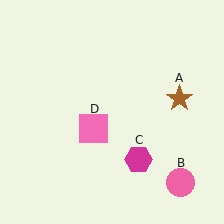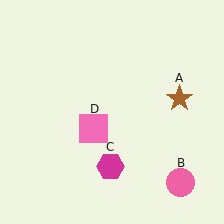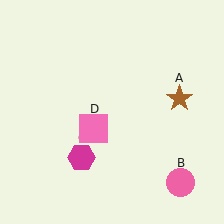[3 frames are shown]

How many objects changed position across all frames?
1 object changed position: magenta hexagon (object C).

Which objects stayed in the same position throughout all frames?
Brown star (object A) and pink circle (object B) and pink square (object D) remained stationary.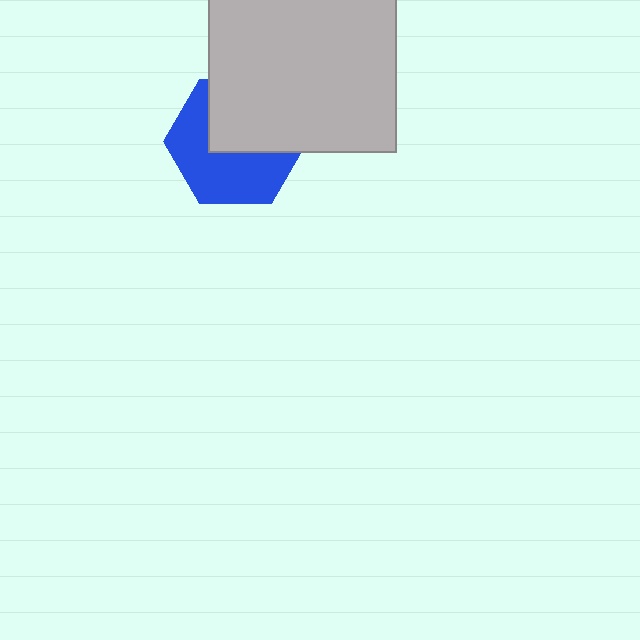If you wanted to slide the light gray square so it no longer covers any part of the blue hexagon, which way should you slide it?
Slide it up — that is the most direct way to separate the two shapes.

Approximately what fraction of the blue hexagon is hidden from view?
Roughly 46% of the blue hexagon is hidden behind the light gray square.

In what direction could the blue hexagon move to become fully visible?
The blue hexagon could move down. That would shift it out from behind the light gray square entirely.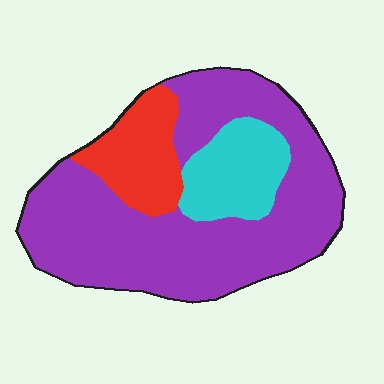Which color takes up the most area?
Purple, at roughly 70%.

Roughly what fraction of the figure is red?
Red covers roughly 15% of the figure.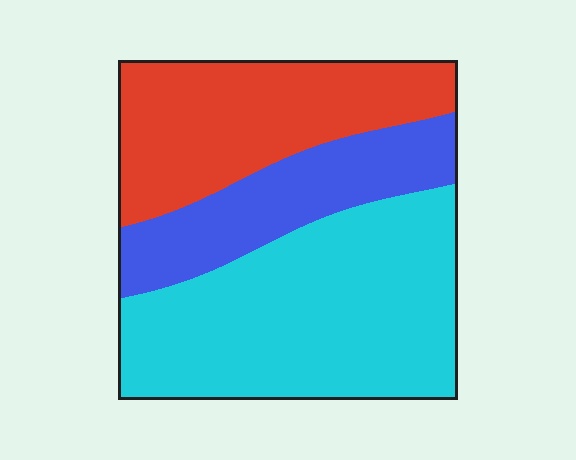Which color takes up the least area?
Blue, at roughly 20%.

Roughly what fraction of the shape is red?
Red takes up between a sixth and a third of the shape.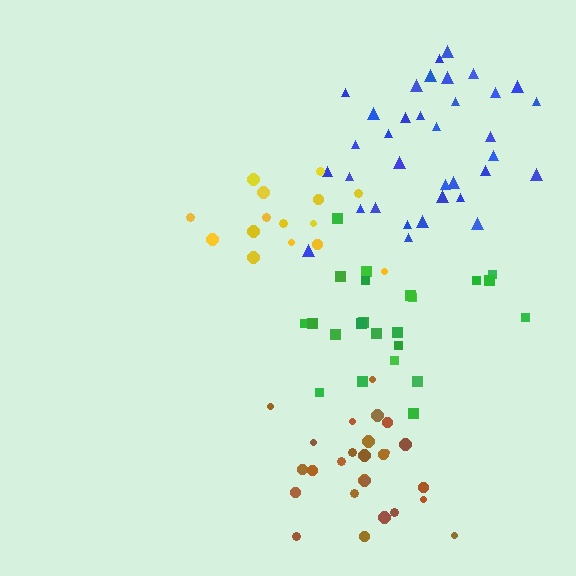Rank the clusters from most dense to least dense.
brown, yellow, blue, green.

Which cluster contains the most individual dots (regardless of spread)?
Blue (35).